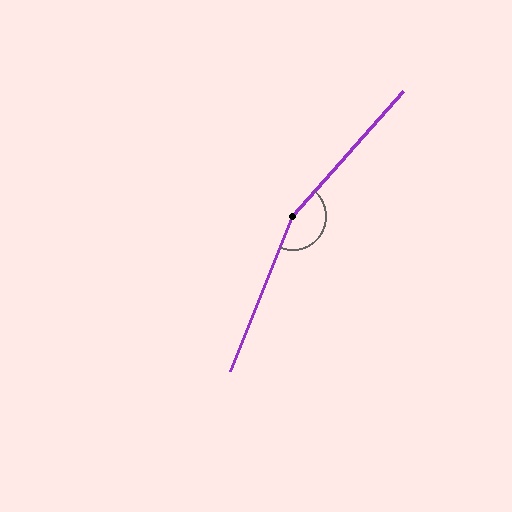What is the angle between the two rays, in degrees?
Approximately 160 degrees.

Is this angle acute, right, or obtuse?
It is obtuse.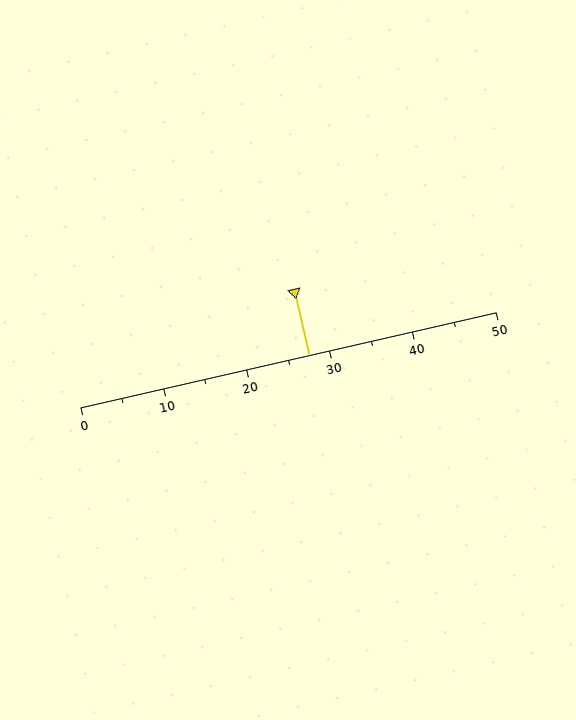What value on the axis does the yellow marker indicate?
The marker indicates approximately 27.5.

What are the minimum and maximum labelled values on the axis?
The axis runs from 0 to 50.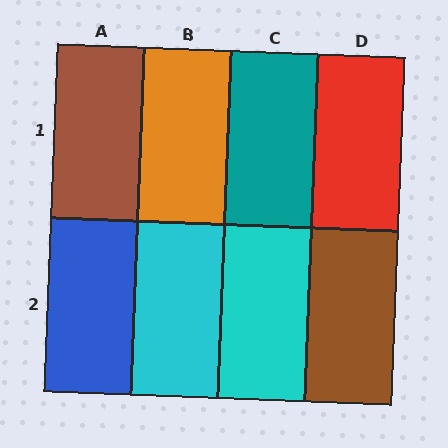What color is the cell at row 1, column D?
Red.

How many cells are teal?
1 cell is teal.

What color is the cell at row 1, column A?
Brown.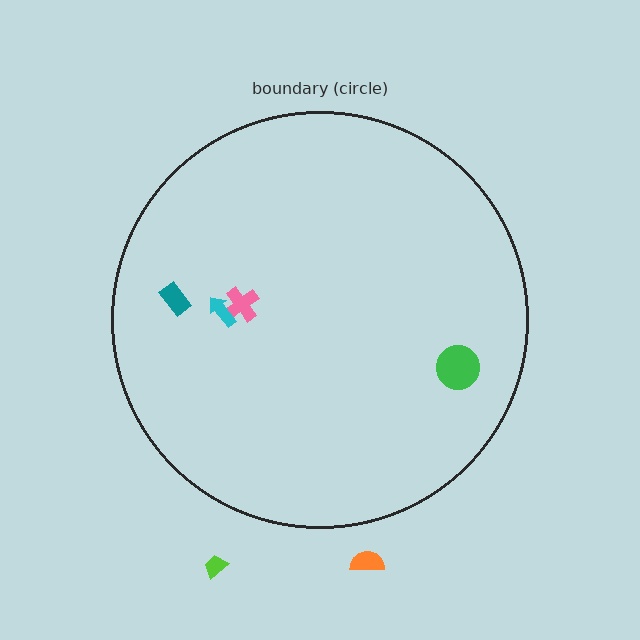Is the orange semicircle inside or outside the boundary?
Outside.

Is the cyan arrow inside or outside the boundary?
Inside.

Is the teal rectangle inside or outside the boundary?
Inside.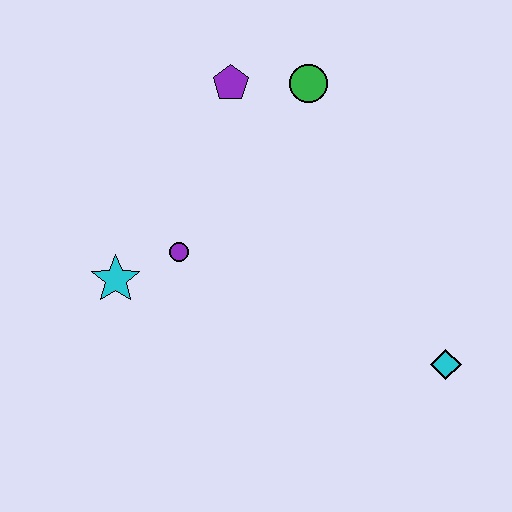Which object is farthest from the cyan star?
The cyan diamond is farthest from the cyan star.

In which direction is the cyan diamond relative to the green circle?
The cyan diamond is below the green circle.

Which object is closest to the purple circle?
The cyan star is closest to the purple circle.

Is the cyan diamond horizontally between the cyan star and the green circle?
No